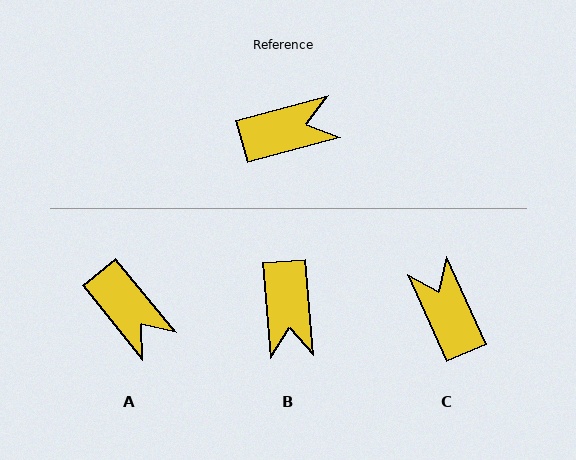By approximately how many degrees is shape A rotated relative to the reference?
Approximately 66 degrees clockwise.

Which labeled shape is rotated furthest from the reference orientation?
B, about 100 degrees away.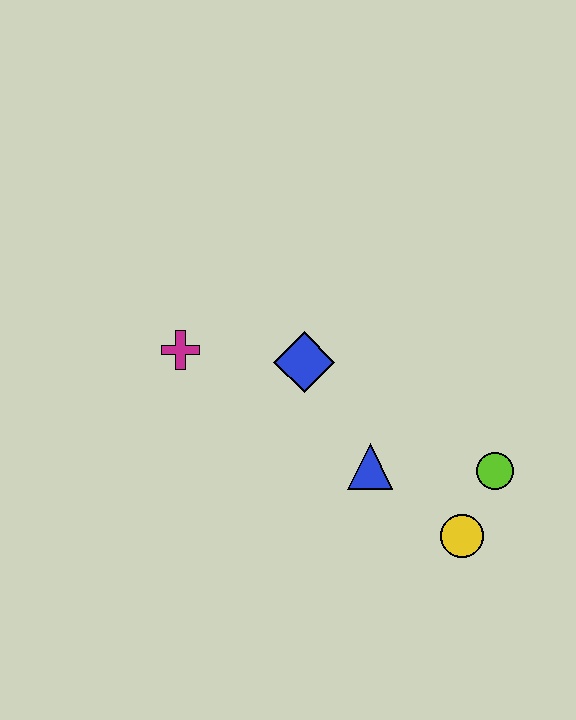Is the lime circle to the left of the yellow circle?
No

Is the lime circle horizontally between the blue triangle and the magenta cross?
No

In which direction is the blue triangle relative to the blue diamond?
The blue triangle is below the blue diamond.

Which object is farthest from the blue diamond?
The yellow circle is farthest from the blue diamond.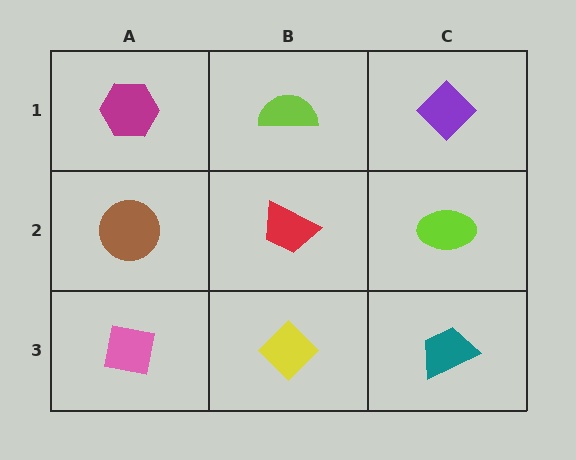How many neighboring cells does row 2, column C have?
3.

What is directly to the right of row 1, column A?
A lime semicircle.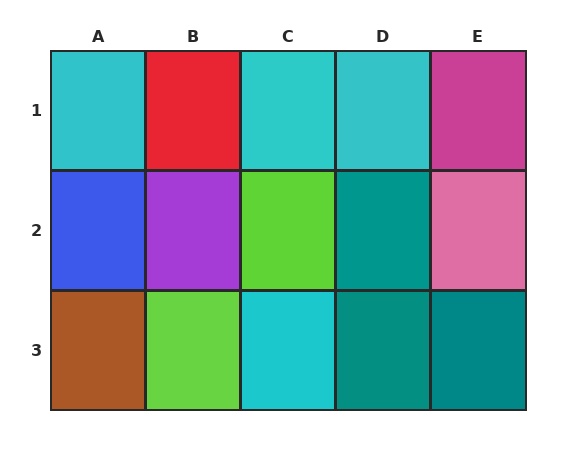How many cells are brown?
1 cell is brown.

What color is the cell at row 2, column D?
Teal.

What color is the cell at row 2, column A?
Blue.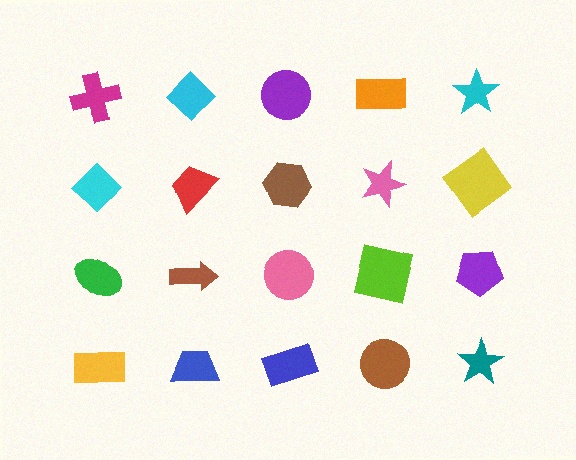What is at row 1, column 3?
A purple circle.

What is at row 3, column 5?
A purple pentagon.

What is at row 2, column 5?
A yellow diamond.